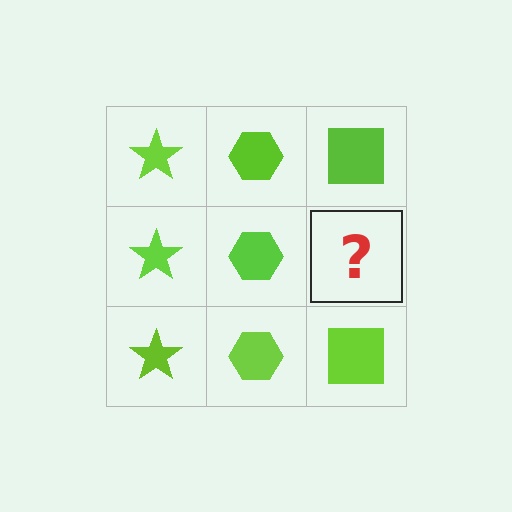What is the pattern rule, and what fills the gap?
The rule is that each column has a consistent shape. The gap should be filled with a lime square.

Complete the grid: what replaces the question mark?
The question mark should be replaced with a lime square.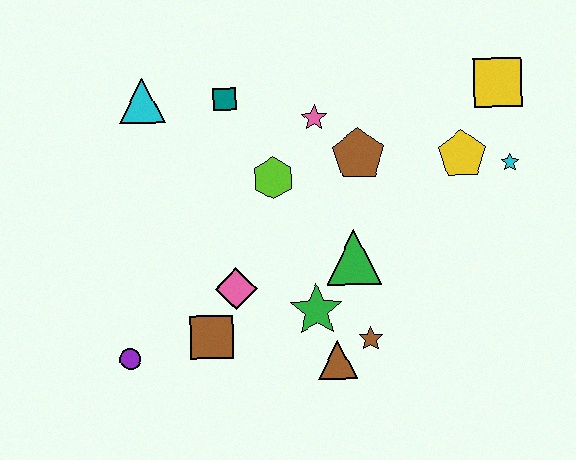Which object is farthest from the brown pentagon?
The purple circle is farthest from the brown pentagon.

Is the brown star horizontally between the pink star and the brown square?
No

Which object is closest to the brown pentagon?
The pink star is closest to the brown pentagon.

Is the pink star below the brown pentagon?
No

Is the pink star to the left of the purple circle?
No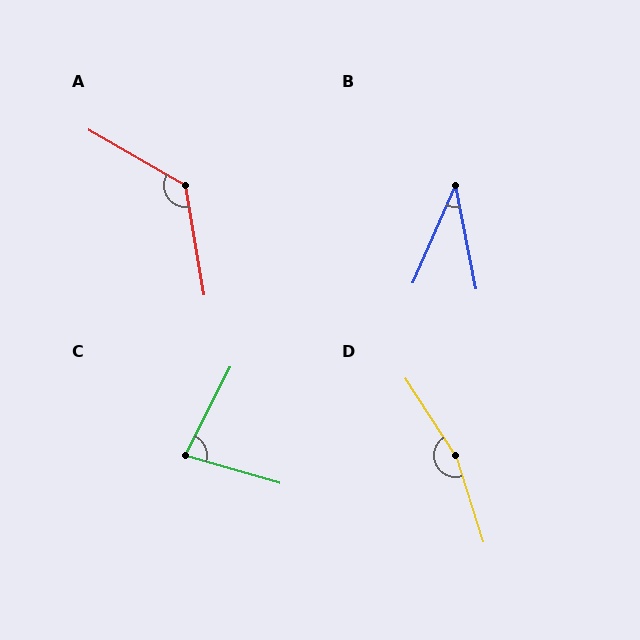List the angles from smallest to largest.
B (35°), C (80°), A (130°), D (165°).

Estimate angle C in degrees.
Approximately 80 degrees.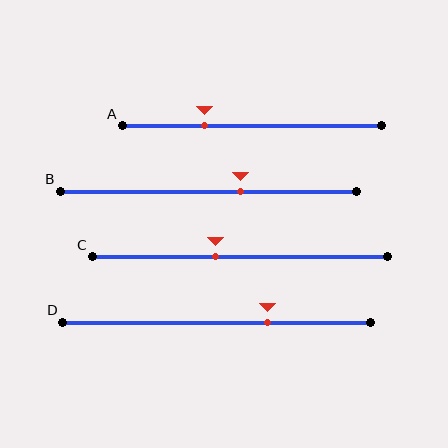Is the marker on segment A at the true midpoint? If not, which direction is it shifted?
No, the marker on segment A is shifted to the left by about 18% of the segment length.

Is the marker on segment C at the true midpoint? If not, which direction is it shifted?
No, the marker on segment C is shifted to the left by about 8% of the segment length.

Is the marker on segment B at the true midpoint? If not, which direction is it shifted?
No, the marker on segment B is shifted to the right by about 11% of the segment length.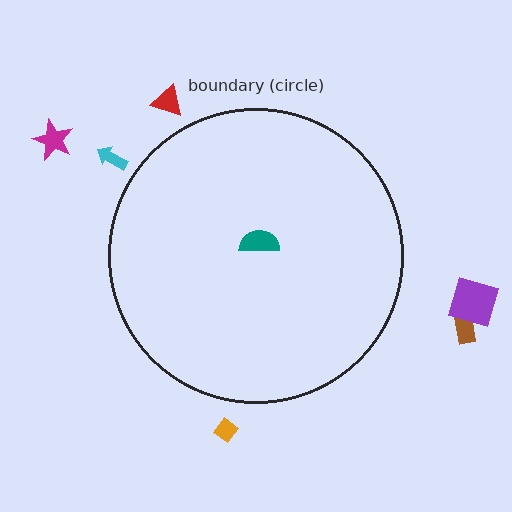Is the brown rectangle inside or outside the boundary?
Outside.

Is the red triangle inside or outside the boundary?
Outside.